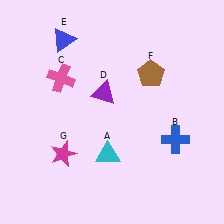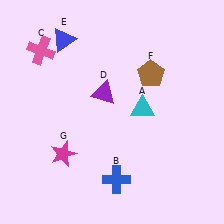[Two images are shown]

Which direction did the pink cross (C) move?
The pink cross (C) moved up.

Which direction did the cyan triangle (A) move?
The cyan triangle (A) moved up.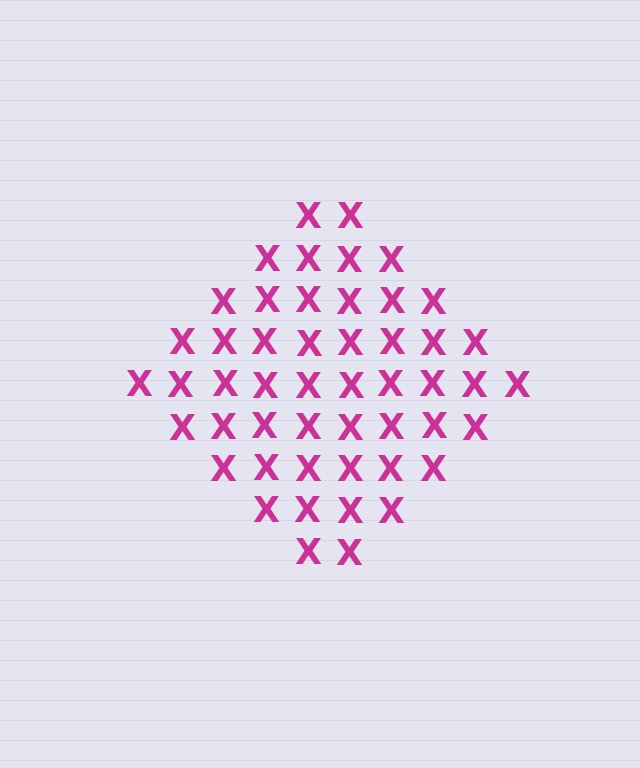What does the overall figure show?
The overall figure shows a diamond.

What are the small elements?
The small elements are letter X's.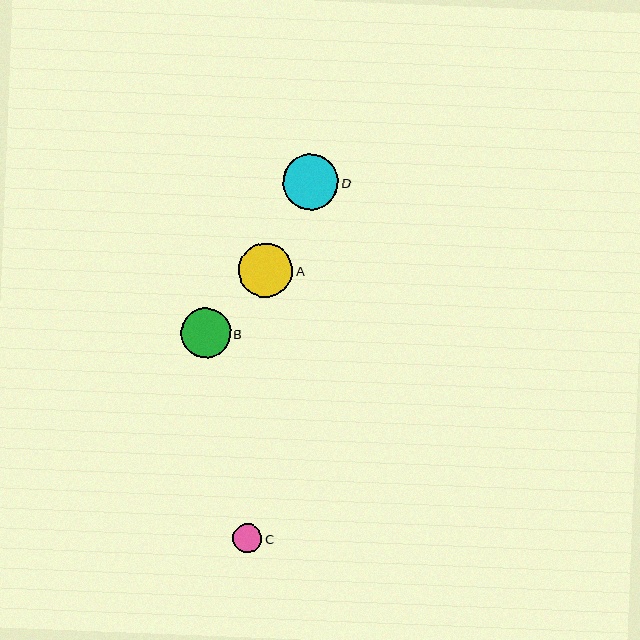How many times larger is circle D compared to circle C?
Circle D is approximately 1.9 times the size of circle C.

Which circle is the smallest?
Circle C is the smallest with a size of approximately 29 pixels.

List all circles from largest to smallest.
From largest to smallest: D, A, B, C.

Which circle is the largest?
Circle D is the largest with a size of approximately 55 pixels.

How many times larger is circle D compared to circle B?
Circle D is approximately 1.1 times the size of circle B.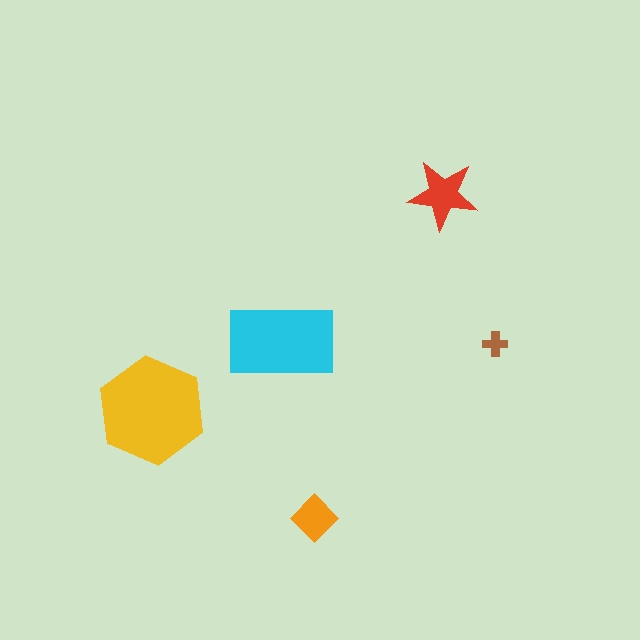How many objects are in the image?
There are 5 objects in the image.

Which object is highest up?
The red star is topmost.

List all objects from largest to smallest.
The yellow hexagon, the cyan rectangle, the red star, the orange diamond, the brown cross.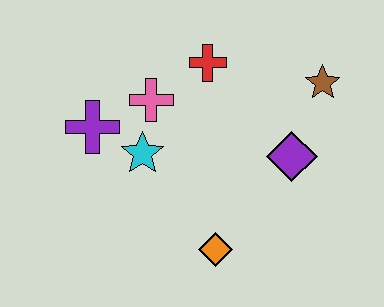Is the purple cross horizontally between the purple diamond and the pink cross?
No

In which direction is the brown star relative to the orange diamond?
The brown star is above the orange diamond.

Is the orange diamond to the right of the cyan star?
Yes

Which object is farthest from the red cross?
The orange diamond is farthest from the red cross.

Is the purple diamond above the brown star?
No